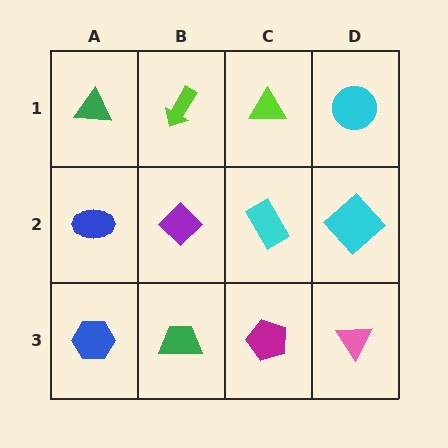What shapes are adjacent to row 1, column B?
A purple diamond (row 2, column B), a green triangle (row 1, column A), a lime triangle (row 1, column C).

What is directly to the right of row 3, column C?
A pink triangle.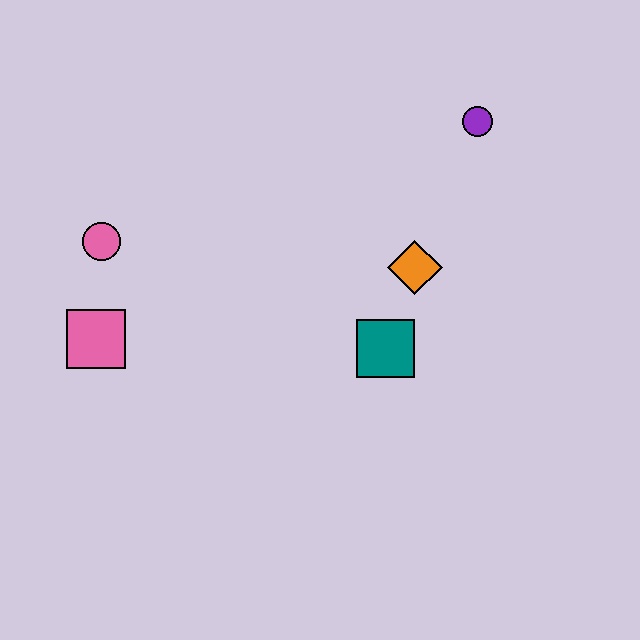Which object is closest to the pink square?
The pink circle is closest to the pink square.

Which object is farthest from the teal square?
The pink circle is farthest from the teal square.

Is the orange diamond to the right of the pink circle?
Yes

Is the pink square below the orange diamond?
Yes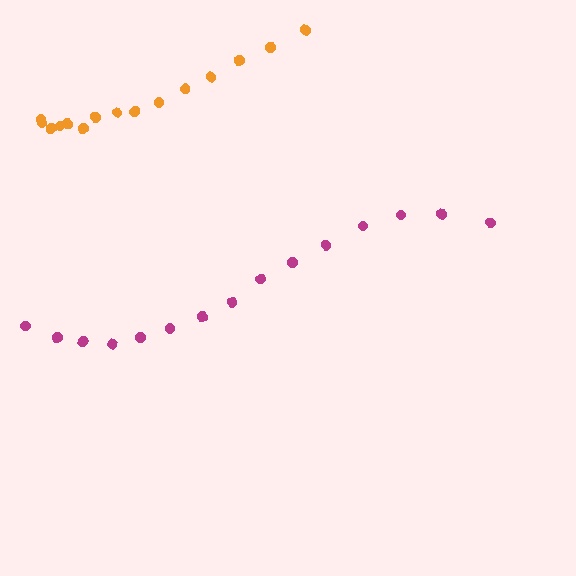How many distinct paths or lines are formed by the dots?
There are 2 distinct paths.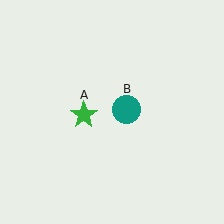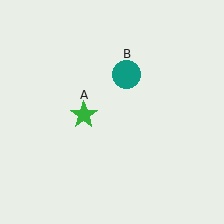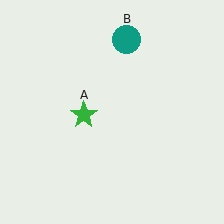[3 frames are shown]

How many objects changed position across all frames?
1 object changed position: teal circle (object B).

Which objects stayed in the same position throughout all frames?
Green star (object A) remained stationary.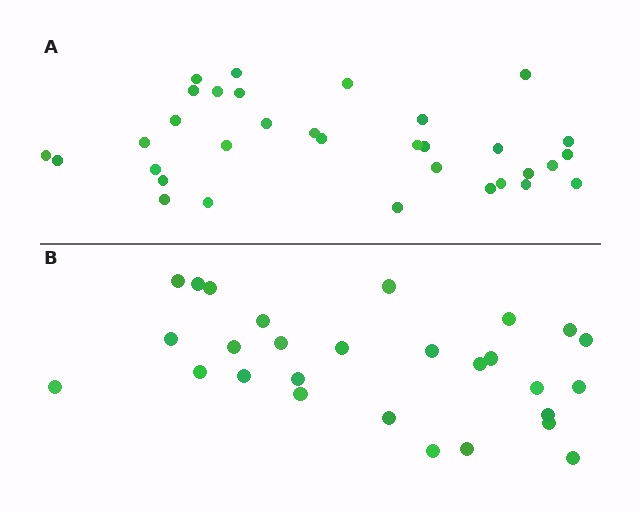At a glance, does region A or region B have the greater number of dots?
Region A (the top region) has more dots.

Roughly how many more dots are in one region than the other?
Region A has about 5 more dots than region B.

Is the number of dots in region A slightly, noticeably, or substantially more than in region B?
Region A has only slightly more — the two regions are fairly close. The ratio is roughly 1.2 to 1.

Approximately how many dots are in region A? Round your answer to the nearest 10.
About 30 dots. (The exact count is 33, which rounds to 30.)